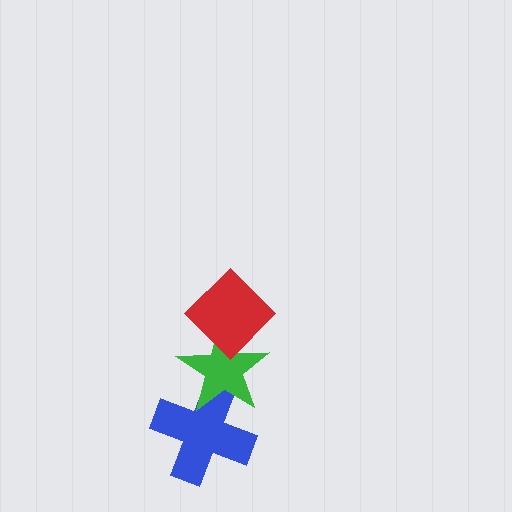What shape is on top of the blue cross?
The green star is on top of the blue cross.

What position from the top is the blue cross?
The blue cross is 3rd from the top.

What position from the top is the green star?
The green star is 2nd from the top.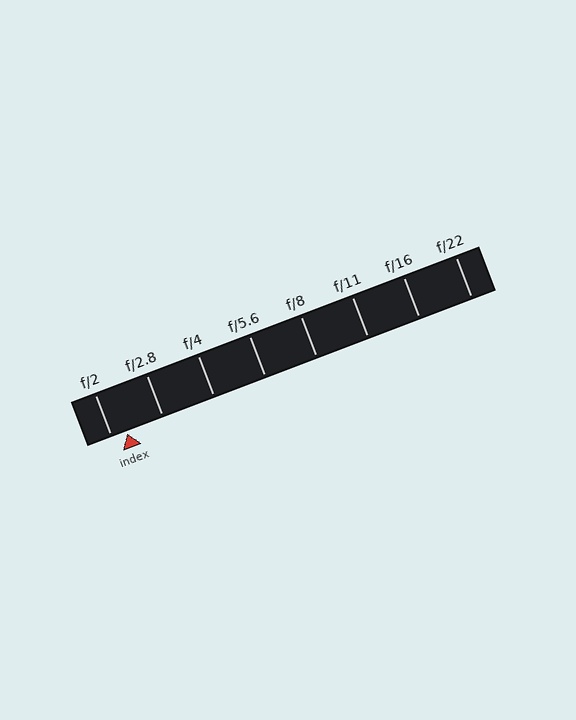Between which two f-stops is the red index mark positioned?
The index mark is between f/2 and f/2.8.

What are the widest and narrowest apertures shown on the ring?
The widest aperture shown is f/2 and the narrowest is f/22.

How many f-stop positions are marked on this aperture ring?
There are 8 f-stop positions marked.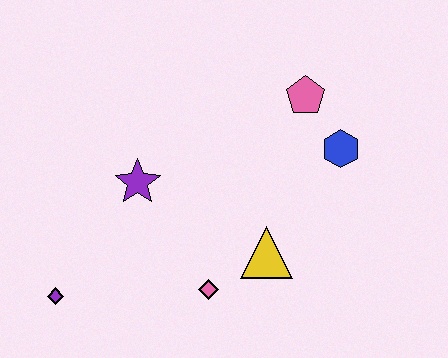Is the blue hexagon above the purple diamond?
Yes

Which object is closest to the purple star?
The pink diamond is closest to the purple star.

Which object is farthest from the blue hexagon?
The purple diamond is farthest from the blue hexagon.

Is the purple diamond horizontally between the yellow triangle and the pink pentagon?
No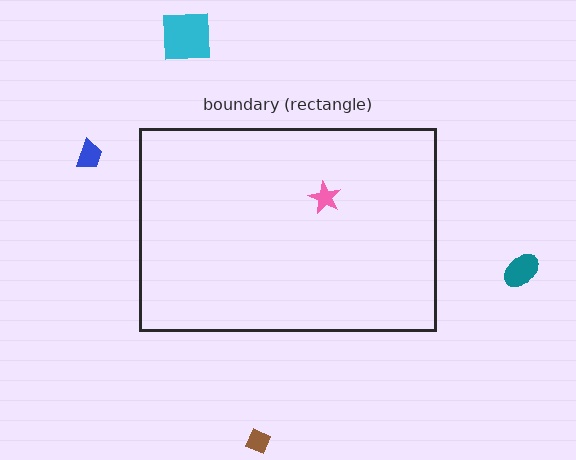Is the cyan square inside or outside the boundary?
Outside.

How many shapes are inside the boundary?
1 inside, 4 outside.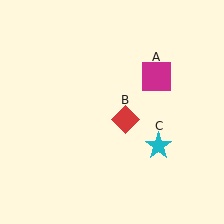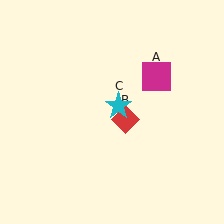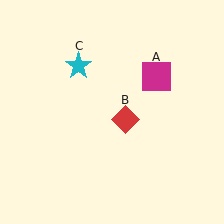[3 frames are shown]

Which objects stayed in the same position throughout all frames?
Magenta square (object A) and red diamond (object B) remained stationary.